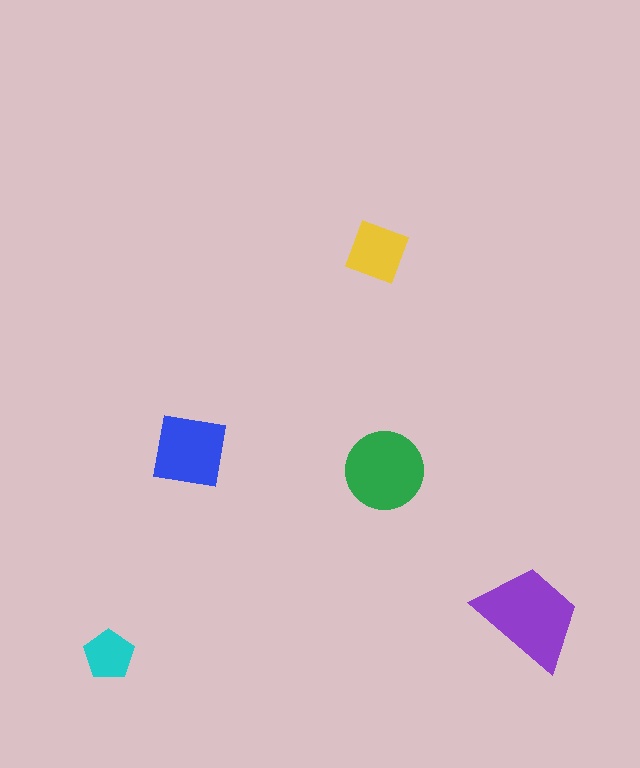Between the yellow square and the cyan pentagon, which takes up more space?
The yellow square.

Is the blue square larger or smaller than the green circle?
Smaller.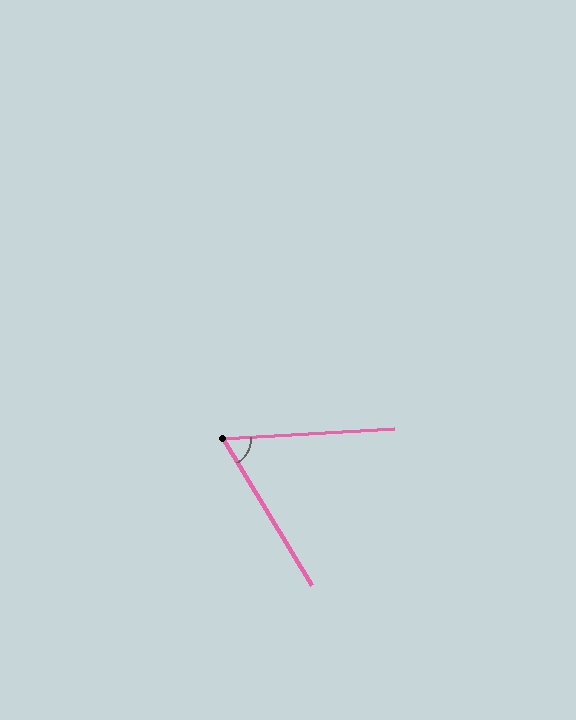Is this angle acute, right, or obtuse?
It is acute.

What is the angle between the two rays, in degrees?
Approximately 62 degrees.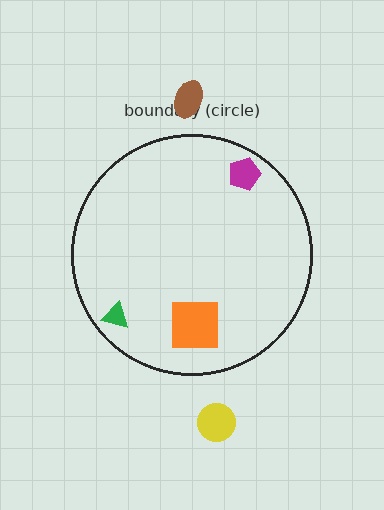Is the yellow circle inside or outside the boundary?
Outside.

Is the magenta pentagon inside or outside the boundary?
Inside.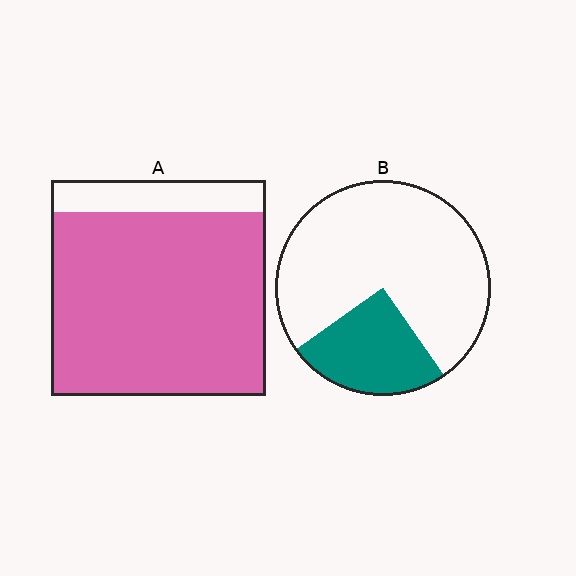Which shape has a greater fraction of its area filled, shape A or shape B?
Shape A.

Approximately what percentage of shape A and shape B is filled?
A is approximately 85% and B is approximately 25%.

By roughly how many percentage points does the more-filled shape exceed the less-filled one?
By roughly 60 percentage points (A over B).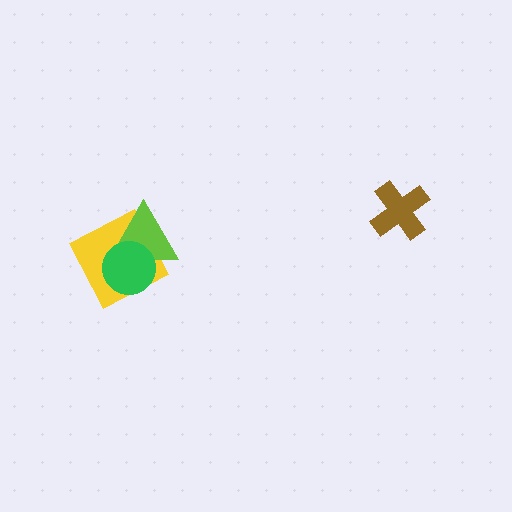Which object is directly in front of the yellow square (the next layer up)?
The lime triangle is directly in front of the yellow square.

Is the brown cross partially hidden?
No, no other shape covers it.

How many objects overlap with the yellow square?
2 objects overlap with the yellow square.